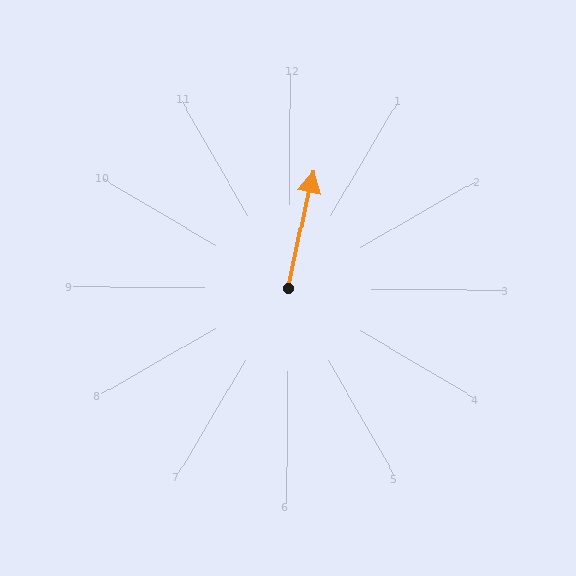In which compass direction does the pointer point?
North.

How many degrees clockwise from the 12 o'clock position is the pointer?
Approximately 12 degrees.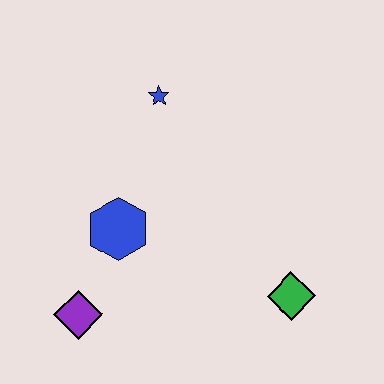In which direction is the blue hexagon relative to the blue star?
The blue hexagon is below the blue star.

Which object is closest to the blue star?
The blue hexagon is closest to the blue star.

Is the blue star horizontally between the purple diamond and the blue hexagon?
No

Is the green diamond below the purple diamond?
No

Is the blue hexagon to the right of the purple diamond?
Yes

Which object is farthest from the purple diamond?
The blue star is farthest from the purple diamond.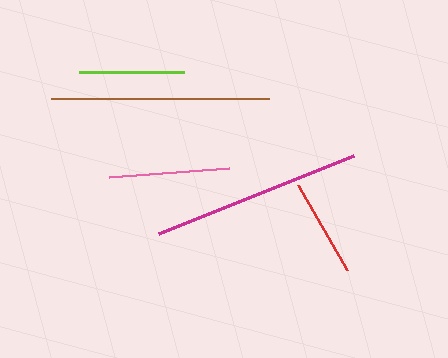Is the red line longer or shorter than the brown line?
The brown line is longer than the red line.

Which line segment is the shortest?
The red line is the shortest at approximately 98 pixels.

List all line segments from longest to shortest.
From longest to shortest: brown, magenta, pink, lime, red.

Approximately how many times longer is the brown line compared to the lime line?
The brown line is approximately 2.1 times the length of the lime line.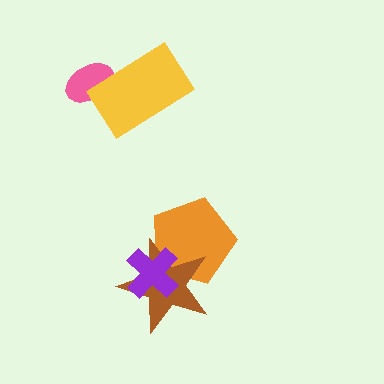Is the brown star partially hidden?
Yes, it is partially covered by another shape.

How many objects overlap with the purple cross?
2 objects overlap with the purple cross.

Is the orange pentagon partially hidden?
Yes, it is partially covered by another shape.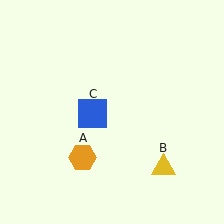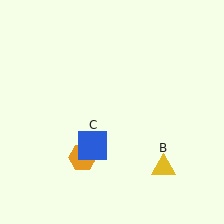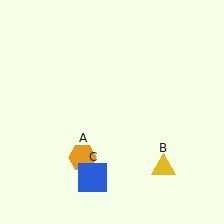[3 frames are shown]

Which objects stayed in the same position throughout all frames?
Orange hexagon (object A) and yellow triangle (object B) remained stationary.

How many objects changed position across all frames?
1 object changed position: blue square (object C).